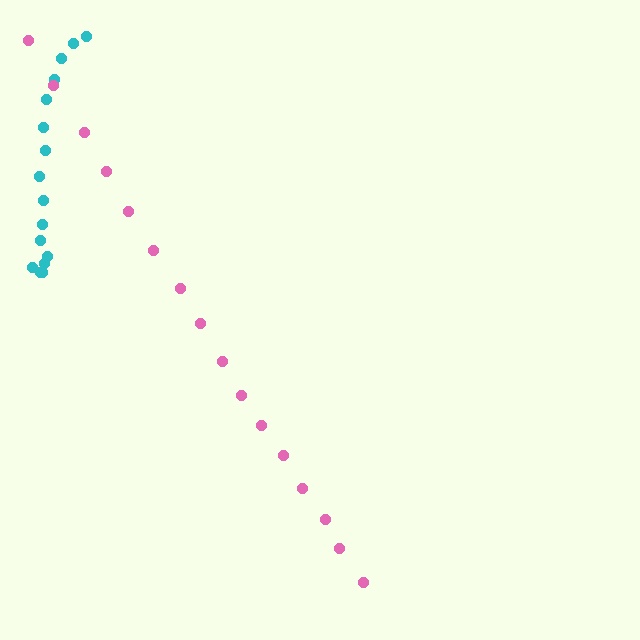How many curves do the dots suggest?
There are 2 distinct paths.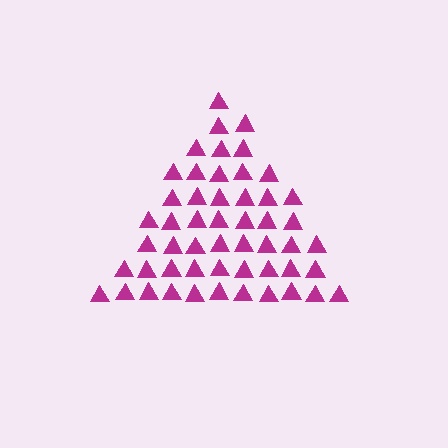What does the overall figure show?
The overall figure shows a triangle.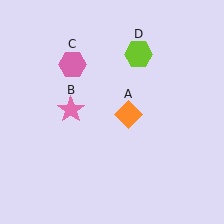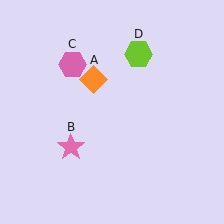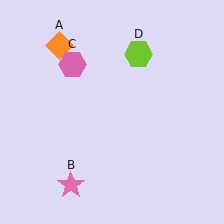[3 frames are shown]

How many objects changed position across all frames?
2 objects changed position: orange diamond (object A), pink star (object B).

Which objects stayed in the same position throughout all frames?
Pink hexagon (object C) and lime hexagon (object D) remained stationary.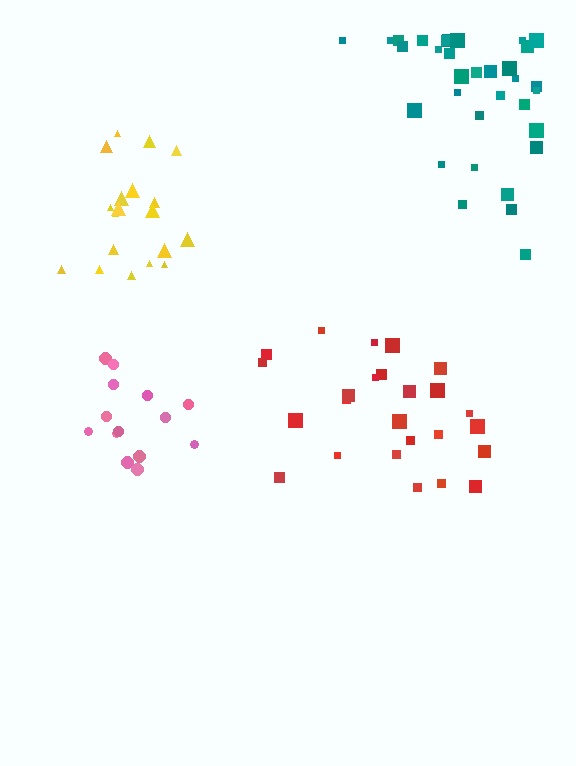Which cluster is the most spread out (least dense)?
Red.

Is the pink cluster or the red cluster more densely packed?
Pink.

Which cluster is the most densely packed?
Pink.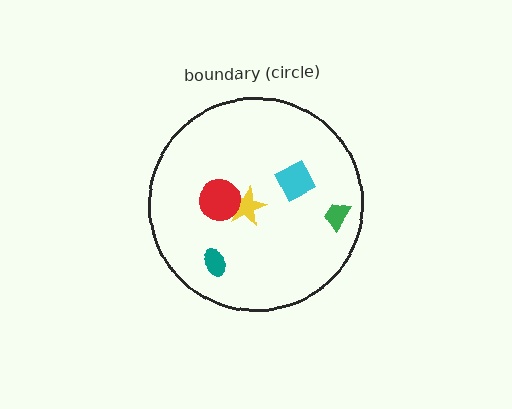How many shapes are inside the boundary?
5 inside, 0 outside.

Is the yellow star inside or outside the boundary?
Inside.